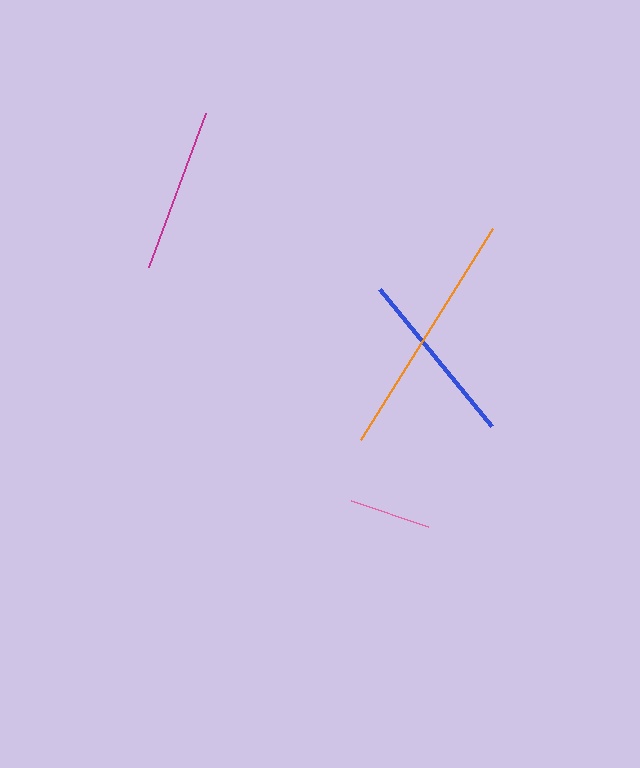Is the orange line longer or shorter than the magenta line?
The orange line is longer than the magenta line.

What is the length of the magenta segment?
The magenta segment is approximately 164 pixels long.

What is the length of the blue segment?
The blue segment is approximately 178 pixels long.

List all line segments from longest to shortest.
From longest to shortest: orange, blue, magenta, pink.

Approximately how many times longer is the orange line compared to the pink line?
The orange line is approximately 3.1 times the length of the pink line.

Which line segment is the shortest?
The pink line is the shortest at approximately 81 pixels.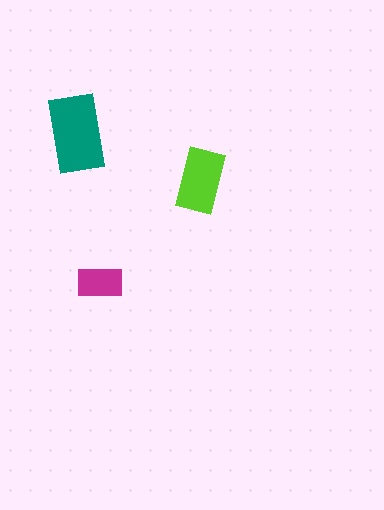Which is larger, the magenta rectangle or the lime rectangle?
The lime one.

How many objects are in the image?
There are 3 objects in the image.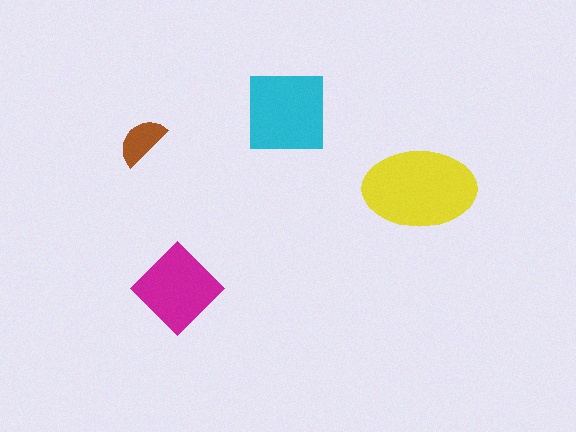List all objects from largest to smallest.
The yellow ellipse, the cyan square, the magenta diamond, the brown semicircle.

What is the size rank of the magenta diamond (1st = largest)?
3rd.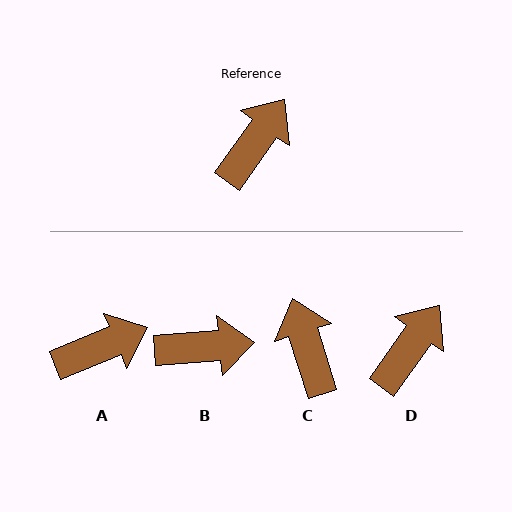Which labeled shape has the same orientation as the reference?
D.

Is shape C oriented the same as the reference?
No, it is off by about 53 degrees.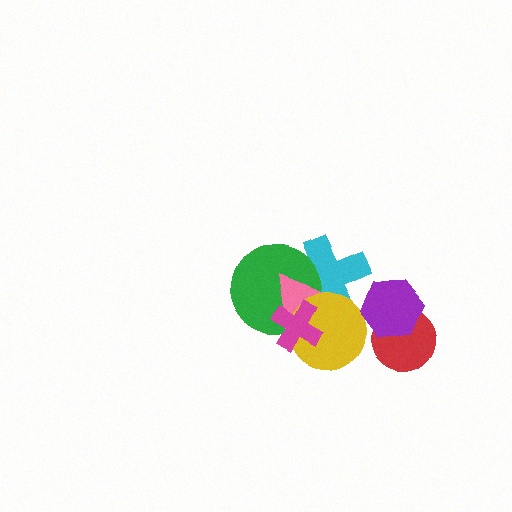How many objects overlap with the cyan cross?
4 objects overlap with the cyan cross.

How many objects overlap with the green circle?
4 objects overlap with the green circle.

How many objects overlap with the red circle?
1 object overlaps with the red circle.